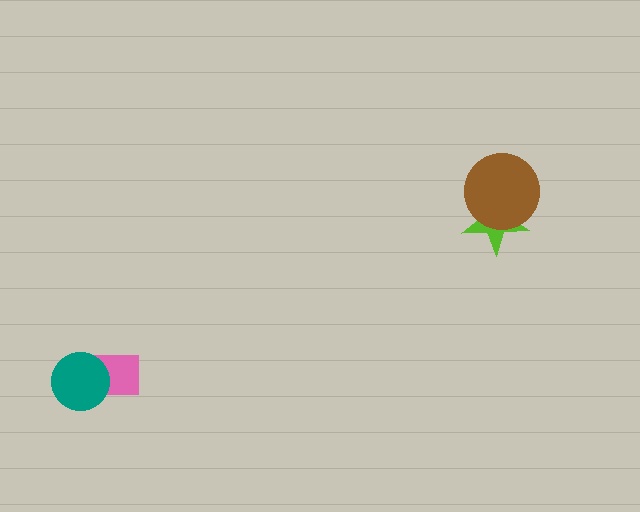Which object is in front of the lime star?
The brown circle is in front of the lime star.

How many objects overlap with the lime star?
1 object overlaps with the lime star.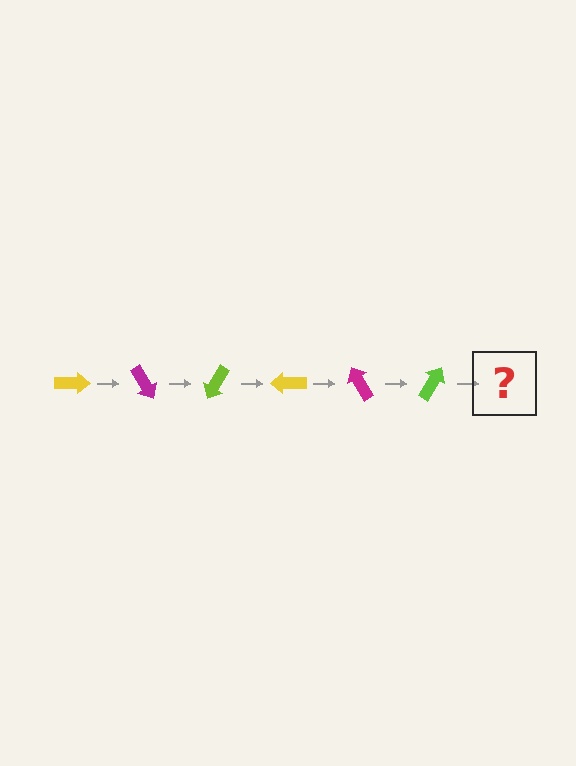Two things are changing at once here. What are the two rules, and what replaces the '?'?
The two rules are that it rotates 60 degrees each step and the color cycles through yellow, magenta, and lime. The '?' should be a yellow arrow, rotated 360 degrees from the start.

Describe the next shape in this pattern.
It should be a yellow arrow, rotated 360 degrees from the start.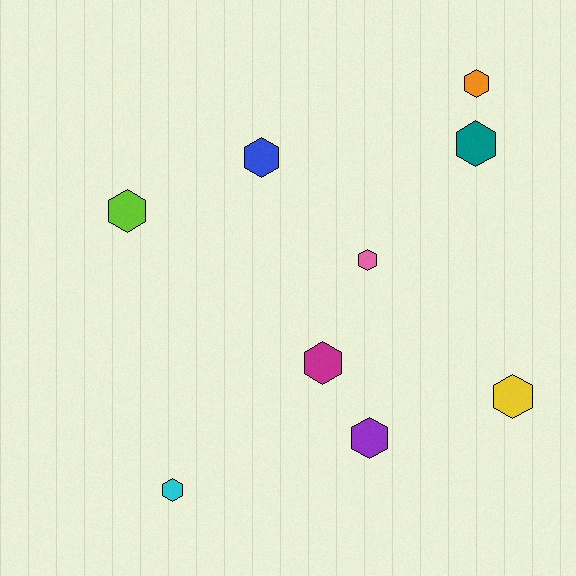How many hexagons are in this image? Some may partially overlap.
There are 9 hexagons.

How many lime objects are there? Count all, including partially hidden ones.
There is 1 lime object.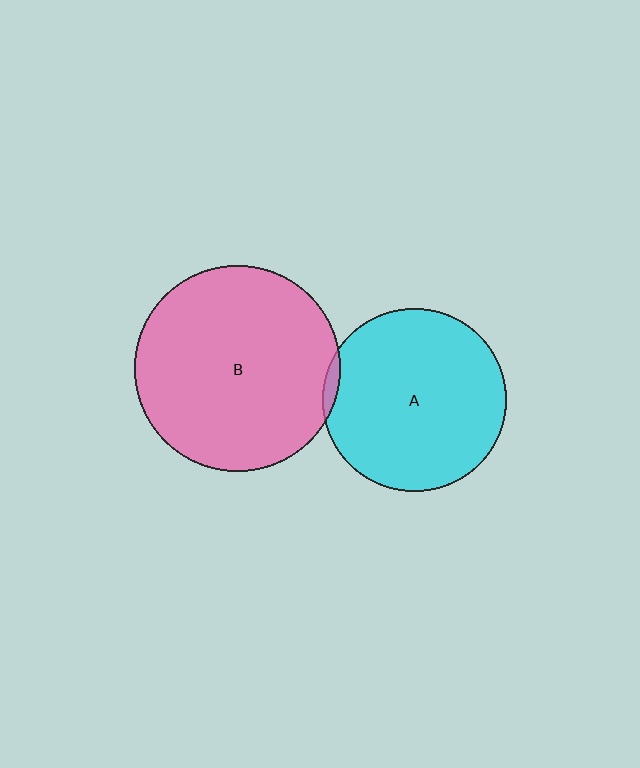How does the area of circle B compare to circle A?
Approximately 1.3 times.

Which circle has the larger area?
Circle B (pink).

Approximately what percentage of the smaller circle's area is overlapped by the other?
Approximately 5%.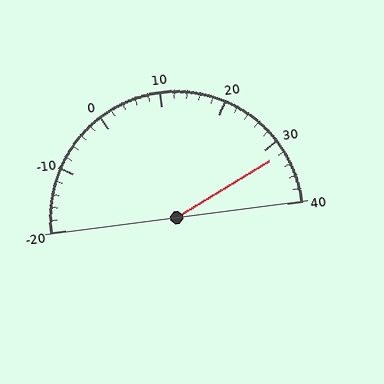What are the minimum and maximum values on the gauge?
The gauge ranges from -20 to 40.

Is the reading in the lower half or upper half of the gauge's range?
The reading is in the upper half of the range (-20 to 40).